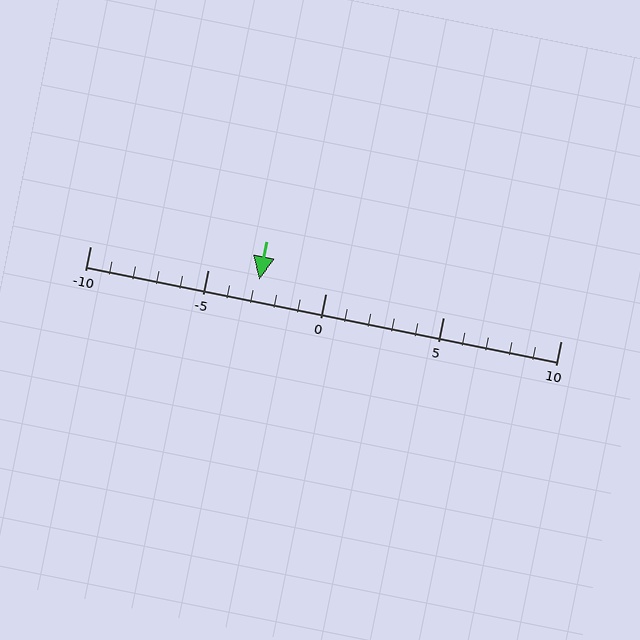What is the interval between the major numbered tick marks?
The major tick marks are spaced 5 units apart.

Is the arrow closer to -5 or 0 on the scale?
The arrow is closer to -5.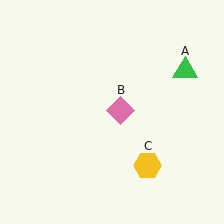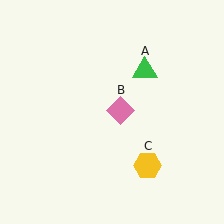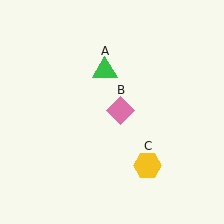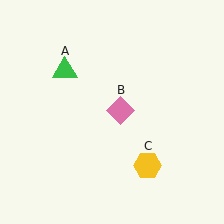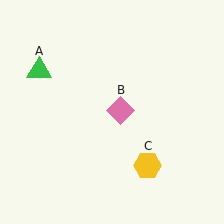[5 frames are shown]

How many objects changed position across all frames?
1 object changed position: green triangle (object A).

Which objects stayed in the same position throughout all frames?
Pink diamond (object B) and yellow hexagon (object C) remained stationary.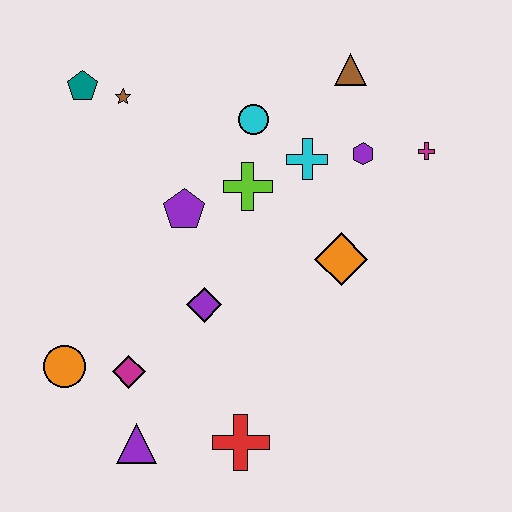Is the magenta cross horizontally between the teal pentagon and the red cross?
No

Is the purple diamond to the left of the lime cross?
Yes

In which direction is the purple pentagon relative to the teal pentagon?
The purple pentagon is below the teal pentagon.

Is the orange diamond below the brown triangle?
Yes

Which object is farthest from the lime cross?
The purple triangle is farthest from the lime cross.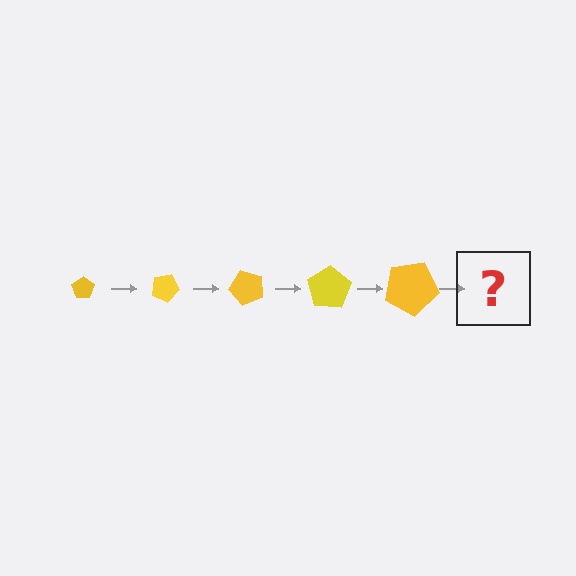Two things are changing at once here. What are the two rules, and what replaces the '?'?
The two rules are that the pentagon grows larger each step and it rotates 25 degrees each step. The '?' should be a pentagon, larger than the previous one and rotated 125 degrees from the start.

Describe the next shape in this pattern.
It should be a pentagon, larger than the previous one and rotated 125 degrees from the start.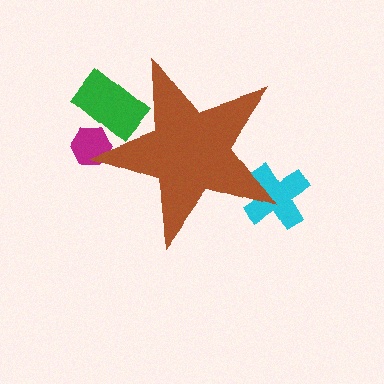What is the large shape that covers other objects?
A brown star.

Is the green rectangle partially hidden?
Yes, the green rectangle is partially hidden behind the brown star.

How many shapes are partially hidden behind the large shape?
3 shapes are partially hidden.